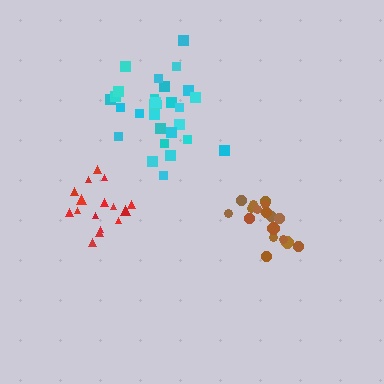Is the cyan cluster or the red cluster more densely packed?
Cyan.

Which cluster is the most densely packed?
Cyan.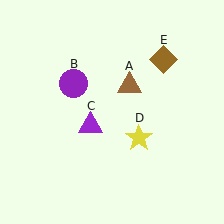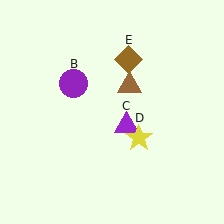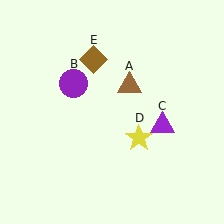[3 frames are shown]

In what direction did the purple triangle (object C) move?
The purple triangle (object C) moved right.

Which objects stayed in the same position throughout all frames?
Brown triangle (object A) and purple circle (object B) and yellow star (object D) remained stationary.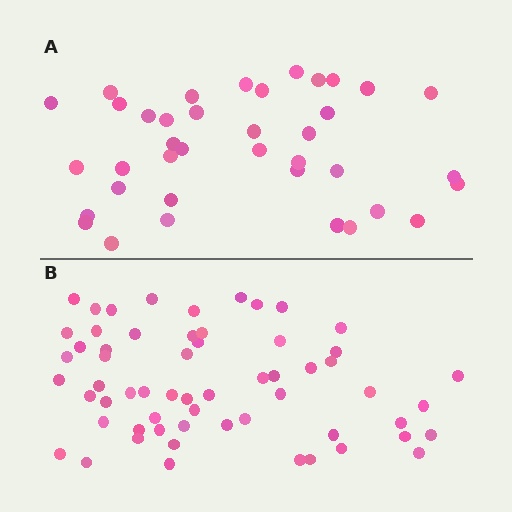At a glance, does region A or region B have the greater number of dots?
Region B (the bottom region) has more dots.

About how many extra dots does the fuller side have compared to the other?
Region B has approximately 20 more dots than region A.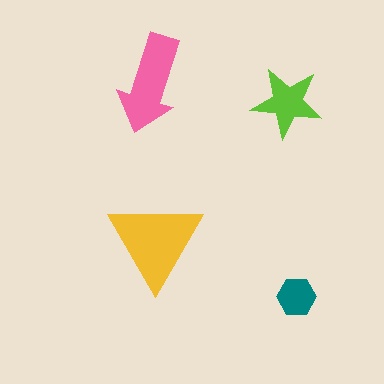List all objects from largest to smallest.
The yellow triangle, the pink arrow, the lime star, the teal hexagon.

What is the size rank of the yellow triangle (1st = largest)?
1st.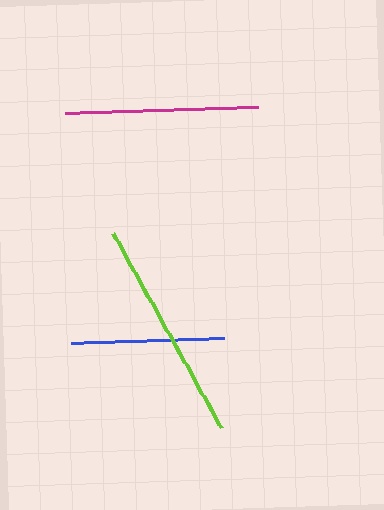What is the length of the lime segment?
The lime segment is approximately 222 pixels long.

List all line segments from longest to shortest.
From longest to shortest: lime, magenta, blue.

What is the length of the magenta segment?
The magenta segment is approximately 193 pixels long.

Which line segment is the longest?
The lime line is the longest at approximately 222 pixels.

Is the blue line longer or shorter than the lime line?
The lime line is longer than the blue line.